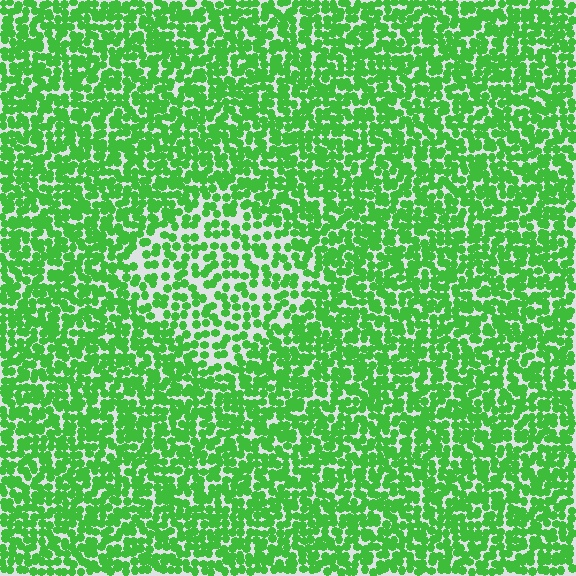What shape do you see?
I see a diamond.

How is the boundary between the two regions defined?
The boundary is defined by a change in element density (approximately 1.7x ratio). All elements are the same color, size, and shape.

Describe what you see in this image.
The image contains small green elements arranged at two different densities. A diamond-shaped region is visible where the elements are less densely packed than the surrounding area.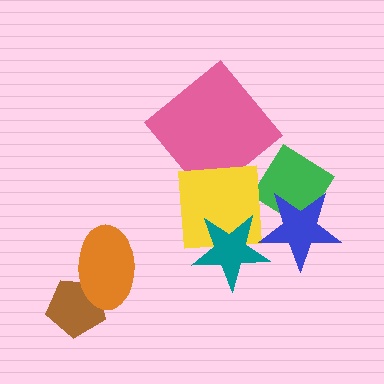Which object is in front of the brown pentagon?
The orange ellipse is in front of the brown pentagon.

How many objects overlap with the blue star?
2 objects overlap with the blue star.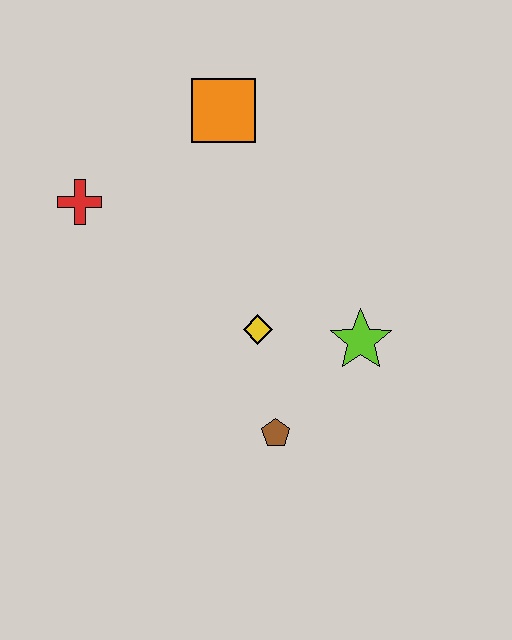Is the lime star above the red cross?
No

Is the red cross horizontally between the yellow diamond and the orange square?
No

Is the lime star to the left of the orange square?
No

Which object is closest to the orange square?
The red cross is closest to the orange square.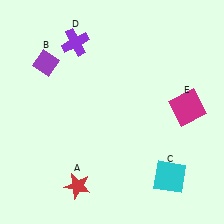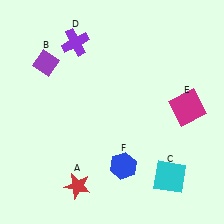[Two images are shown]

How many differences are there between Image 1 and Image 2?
There is 1 difference between the two images.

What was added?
A blue hexagon (F) was added in Image 2.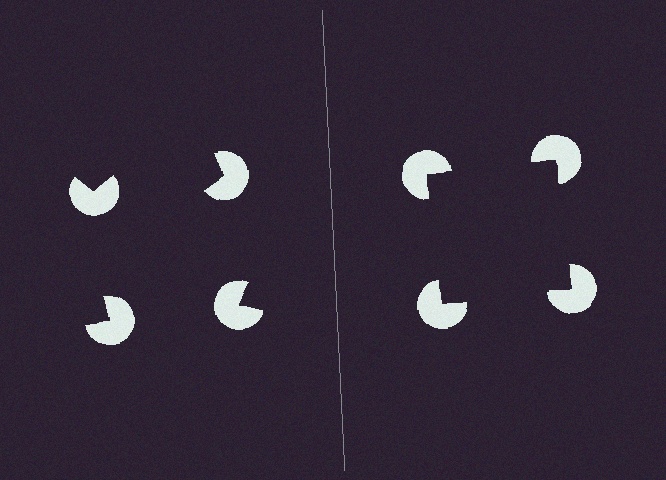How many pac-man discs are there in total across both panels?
8 — 4 on each side.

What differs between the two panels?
The pac-man discs are positioned identically on both sides; only the wedge orientations differ. On the right they align to a square; on the left they are misaligned.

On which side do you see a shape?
An illusory square appears on the right side. On the left side the wedge cuts are rotated, so no coherent shape forms.